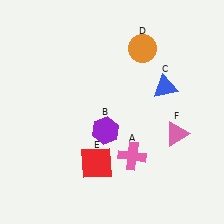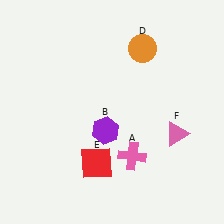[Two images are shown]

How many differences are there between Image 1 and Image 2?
There is 1 difference between the two images.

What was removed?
The blue triangle (C) was removed in Image 2.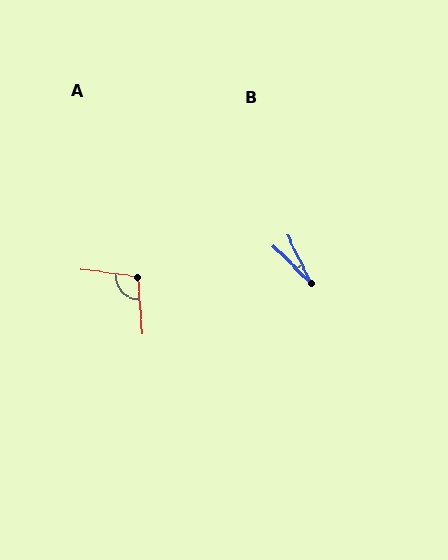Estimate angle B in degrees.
Approximately 18 degrees.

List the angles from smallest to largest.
B (18°), A (102°).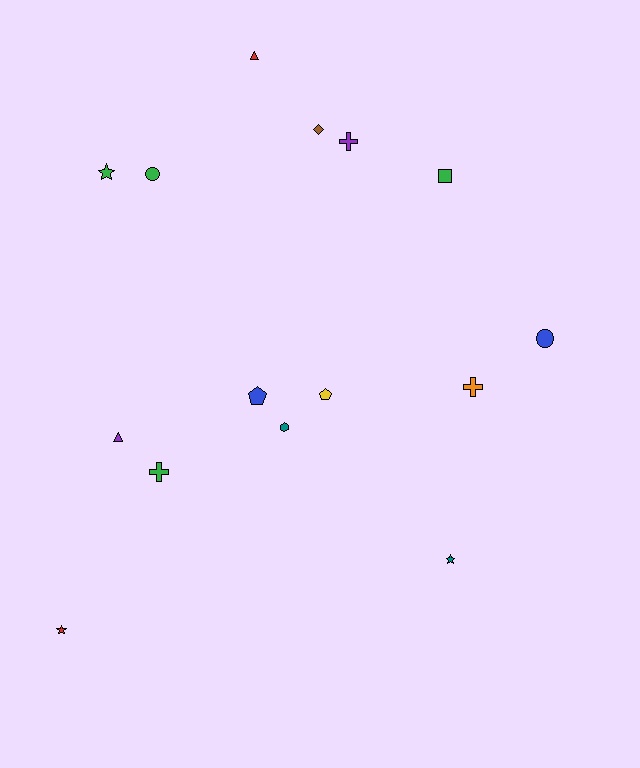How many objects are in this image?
There are 15 objects.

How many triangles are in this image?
There are 2 triangles.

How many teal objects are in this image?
There are 2 teal objects.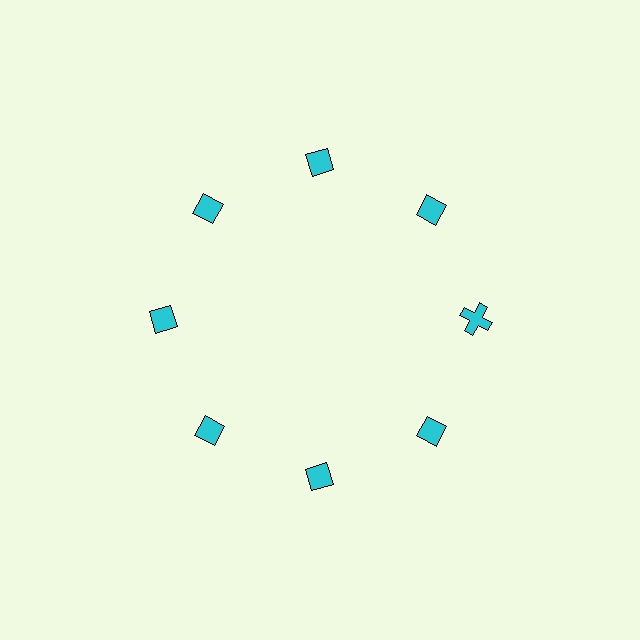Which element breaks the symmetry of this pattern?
The cyan cross at roughly the 3 o'clock position breaks the symmetry. All other shapes are cyan diamonds.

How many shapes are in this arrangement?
There are 8 shapes arranged in a ring pattern.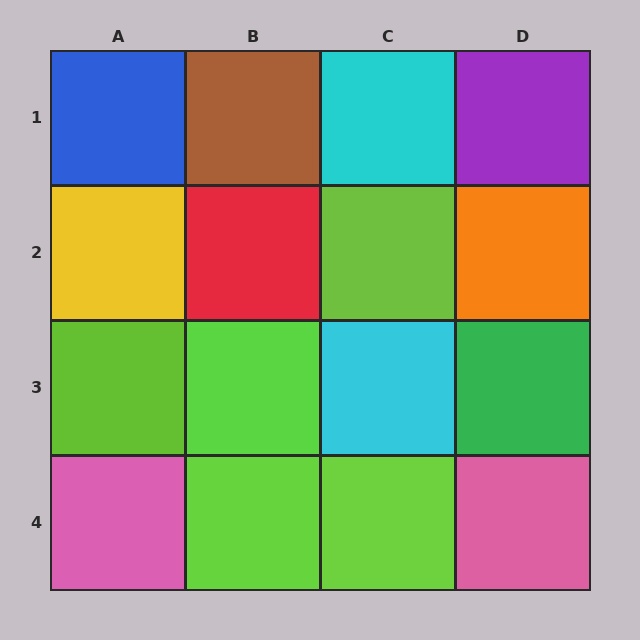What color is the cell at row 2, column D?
Orange.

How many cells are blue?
1 cell is blue.